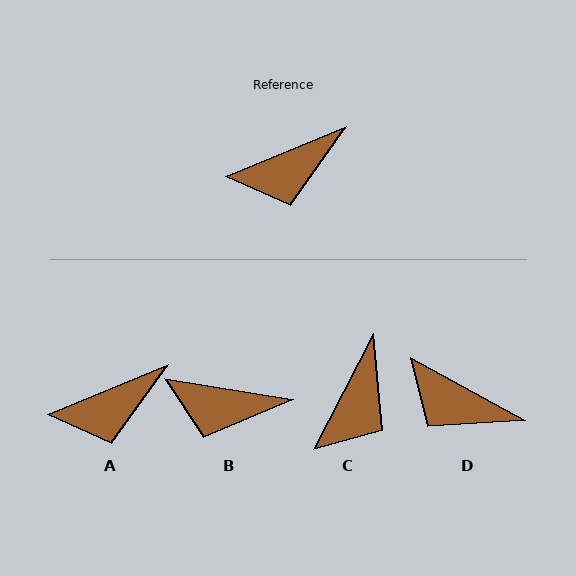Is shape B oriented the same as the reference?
No, it is off by about 31 degrees.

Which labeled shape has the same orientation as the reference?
A.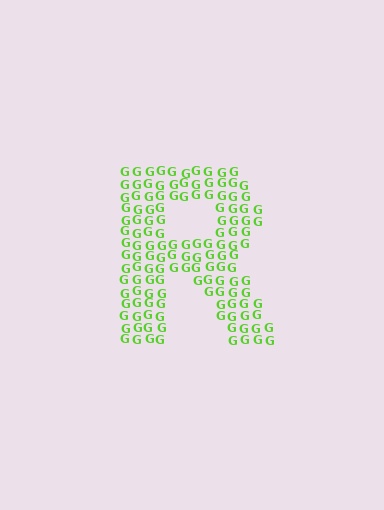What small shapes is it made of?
It is made of small letter G's.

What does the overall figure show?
The overall figure shows the letter R.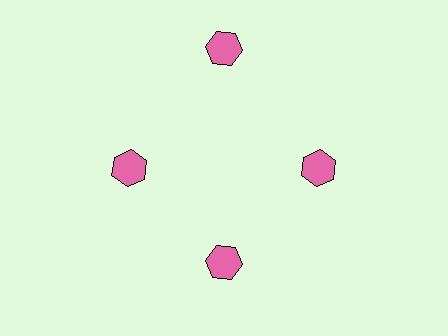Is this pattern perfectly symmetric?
No. The 4 pink hexagons are arranged in a ring, but one element near the 12 o'clock position is pushed outward from the center, breaking the 4-fold rotational symmetry.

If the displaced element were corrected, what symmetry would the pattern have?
It would have 4-fold rotational symmetry — the pattern would map onto itself every 90 degrees.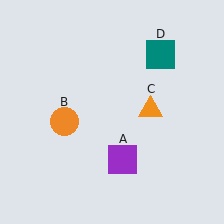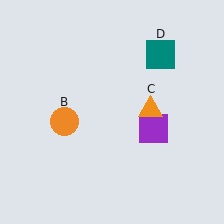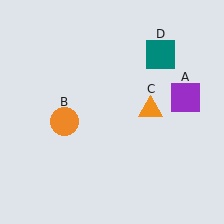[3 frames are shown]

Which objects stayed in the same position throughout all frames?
Orange circle (object B) and orange triangle (object C) and teal square (object D) remained stationary.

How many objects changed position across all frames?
1 object changed position: purple square (object A).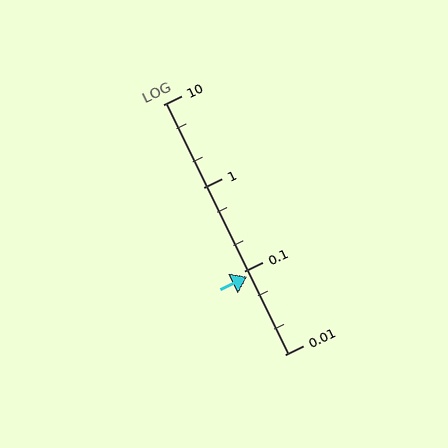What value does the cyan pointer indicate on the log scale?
The pointer indicates approximately 0.085.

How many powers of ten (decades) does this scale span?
The scale spans 3 decades, from 0.01 to 10.